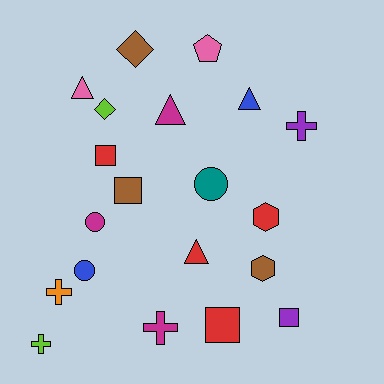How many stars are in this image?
There are no stars.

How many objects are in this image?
There are 20 objects.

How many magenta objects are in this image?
There are 3 magenta objects.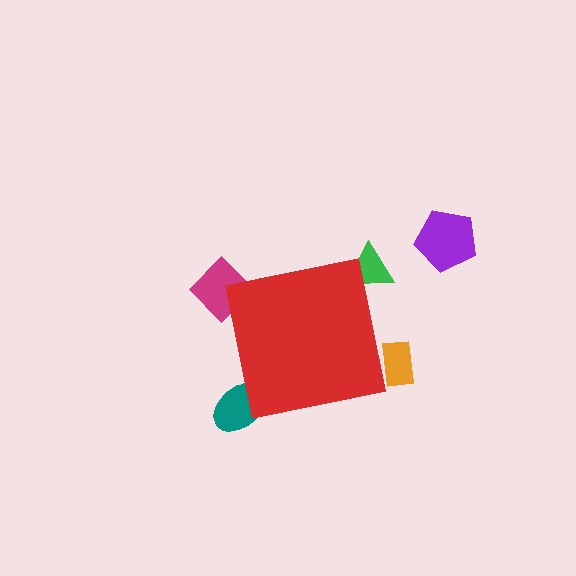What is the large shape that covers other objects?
A red square.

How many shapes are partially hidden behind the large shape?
4 shapes are partially hidden.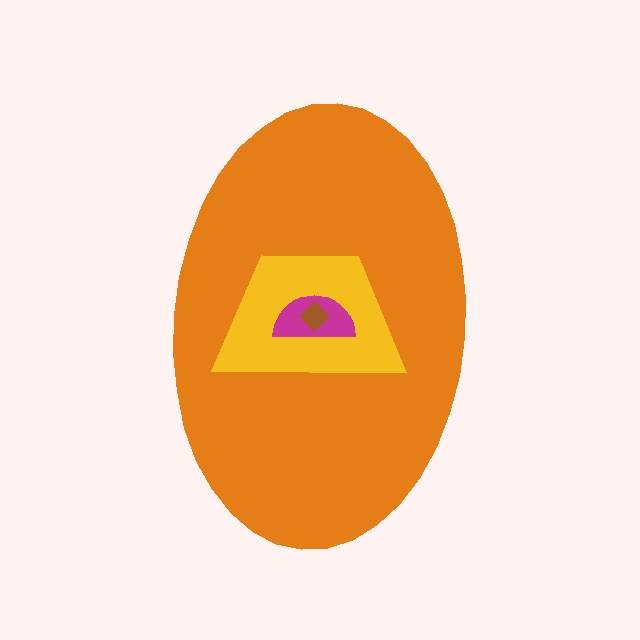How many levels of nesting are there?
4.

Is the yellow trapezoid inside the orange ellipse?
Yes.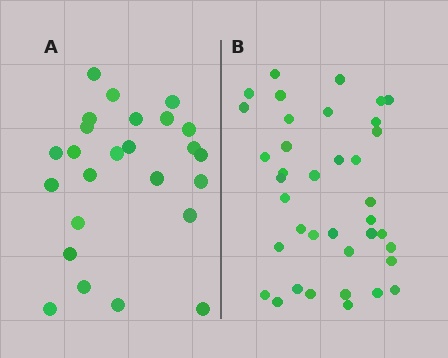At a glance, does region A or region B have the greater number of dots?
Region B (the right region) has more dots.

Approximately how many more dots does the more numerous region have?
Region B has approximately 15 more dots than region A.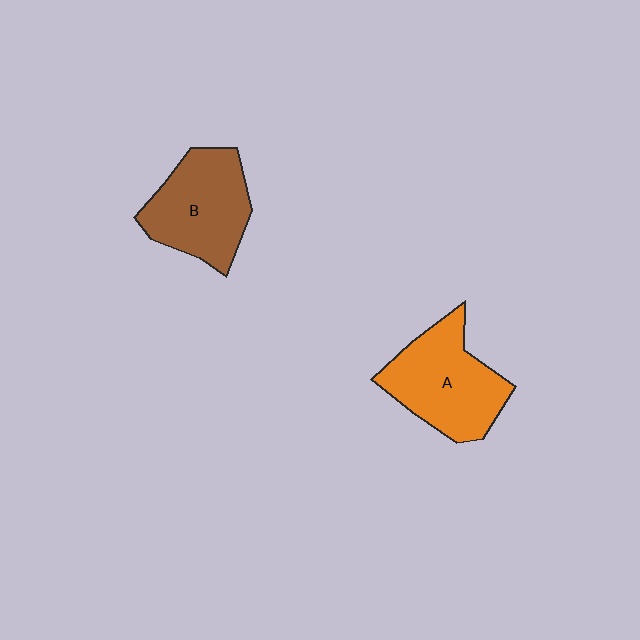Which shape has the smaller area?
Shape B (brown).